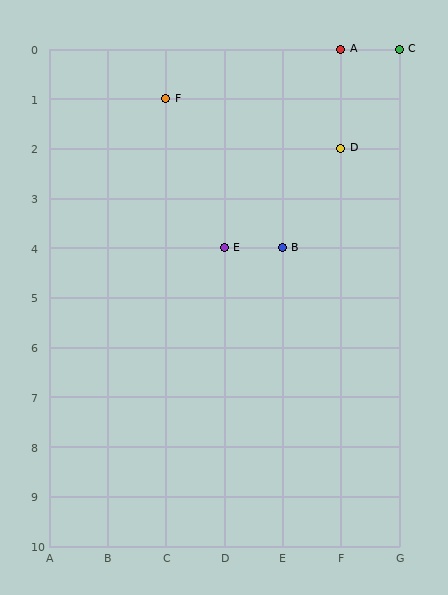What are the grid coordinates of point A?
Point A is at grid coordinates (F, 0).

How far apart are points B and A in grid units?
Points B and A are 1 column and 4 rows apart (about 4.1 grid units diagonally).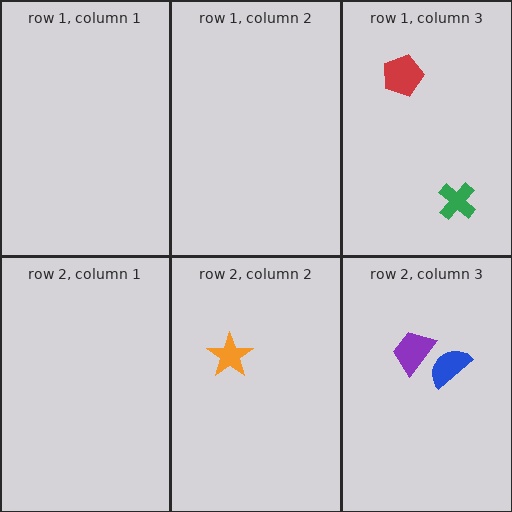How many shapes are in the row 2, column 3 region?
2.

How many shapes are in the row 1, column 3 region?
2.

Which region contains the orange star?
The row 2, column 2 region.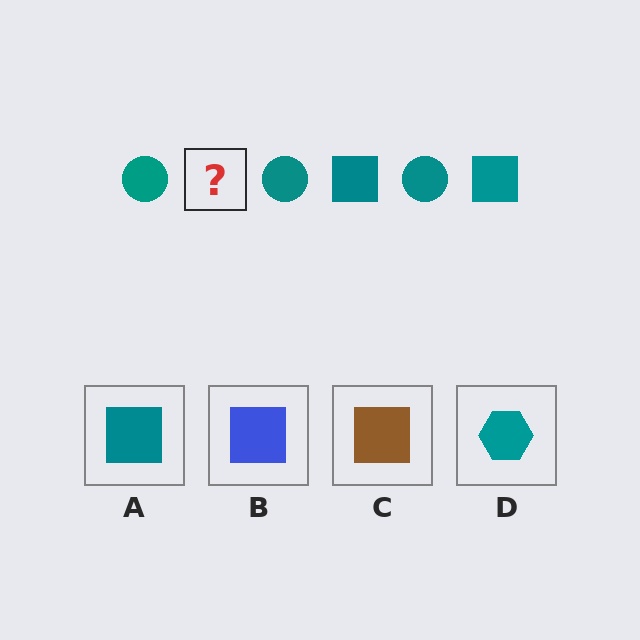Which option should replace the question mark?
Option A.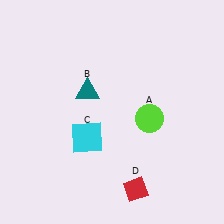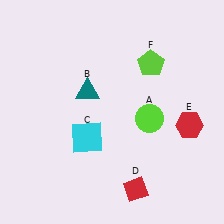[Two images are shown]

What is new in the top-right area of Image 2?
A lime pentagon (F) was added in the top-right area of Image 2.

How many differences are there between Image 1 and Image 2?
There are 2 differences between the two images.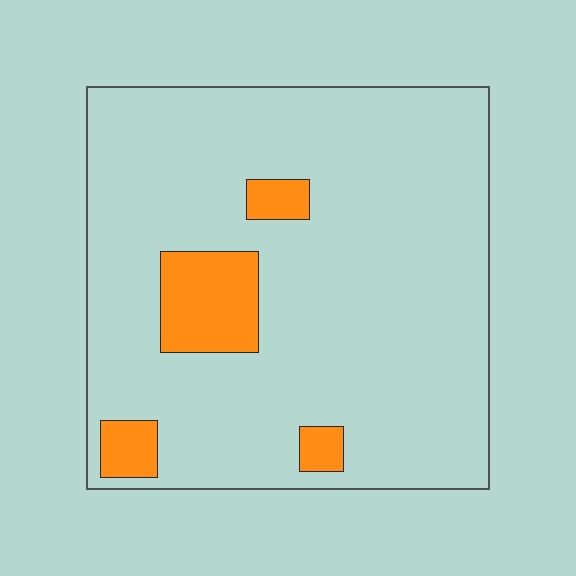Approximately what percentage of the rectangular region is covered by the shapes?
Approximately 10%.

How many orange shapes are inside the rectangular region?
4.